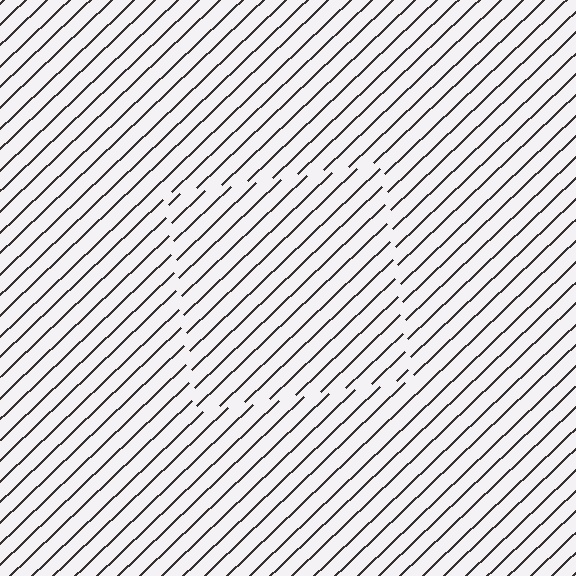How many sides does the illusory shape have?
4 sides — the line-ends trace a square.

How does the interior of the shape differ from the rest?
The interior of the shape contains the same grating, shifted by half a period — the contour is defined by the phase discontinuity where line-ends from the inner and outer gratings abut.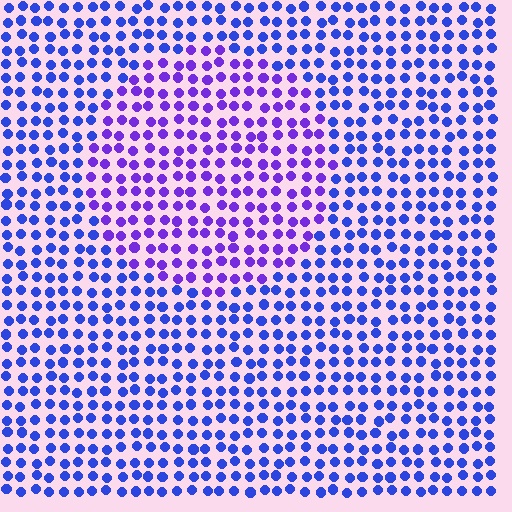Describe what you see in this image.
The image is filled with small blue elements in a uniform arrangement. A circle-shaped region is visible where the elements are tinted to a slightly different hue, forming a subtle color boundary.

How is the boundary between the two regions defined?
The boundary is defined purely by a slight shift in hue (about 34 degrees). Spacing, size, and orientation are identical on both sides.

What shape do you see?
I see a circle.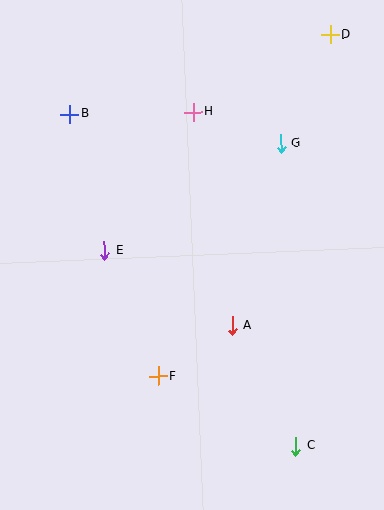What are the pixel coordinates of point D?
Point D is at (330, 35).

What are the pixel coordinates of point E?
Point E is at (104, 250).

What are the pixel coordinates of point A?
Point A is at (232, 325).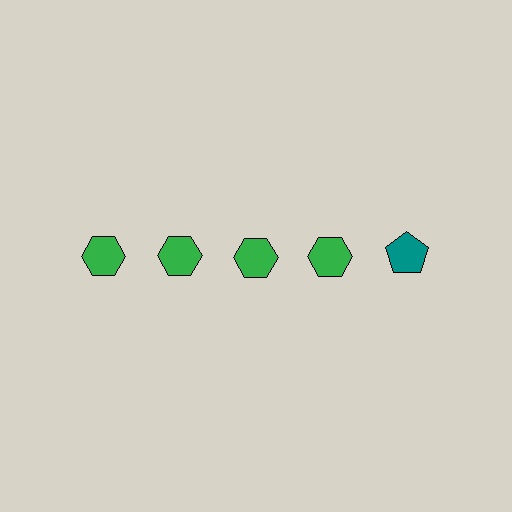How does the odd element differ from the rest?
It differs in both color (teal instead of green) and shape (pentagon instead of hexagon).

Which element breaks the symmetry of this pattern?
The teal pentagon in the top row, rightmost column breaks the symmetry. All other shapes are green hexagons.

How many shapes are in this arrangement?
There are 5 shapes arranged in a grid pattern.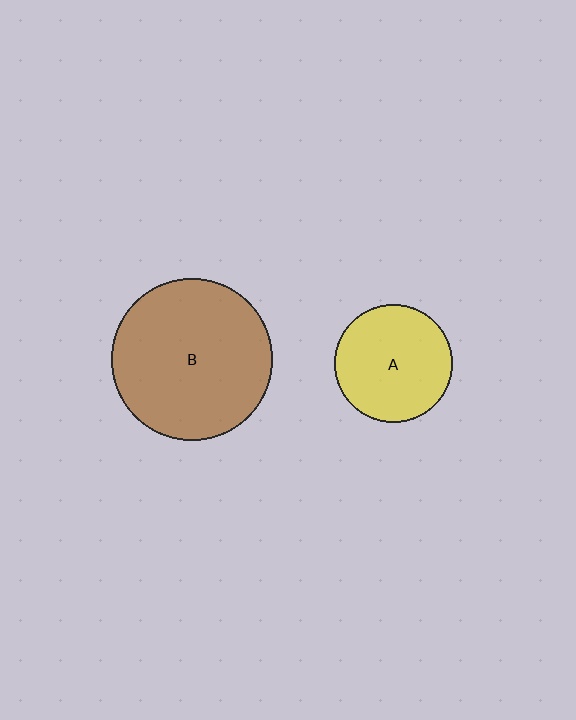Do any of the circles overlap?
No, none of the circles overlap.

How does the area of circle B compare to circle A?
Approximately 1.9 times.